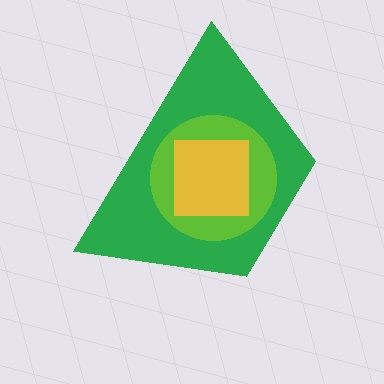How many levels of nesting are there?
3.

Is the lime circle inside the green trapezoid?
Yes.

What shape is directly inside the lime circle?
The yellow square.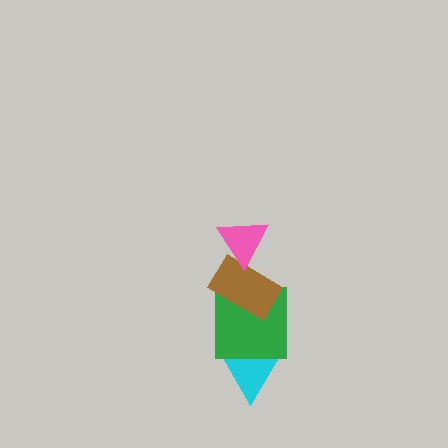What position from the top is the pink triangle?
The pink triangle is 1st from the top.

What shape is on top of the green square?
The brown rectangle is on top of the green square.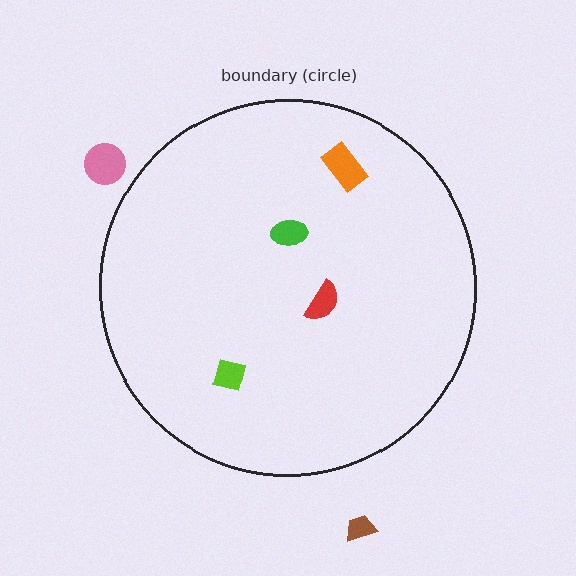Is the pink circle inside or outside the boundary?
Outside.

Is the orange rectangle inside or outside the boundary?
Inside.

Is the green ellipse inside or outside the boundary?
Inside.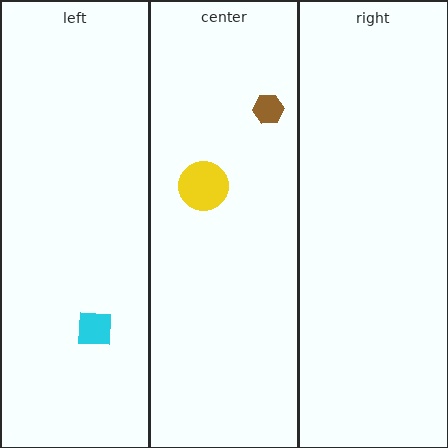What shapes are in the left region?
The cyan square.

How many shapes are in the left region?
1.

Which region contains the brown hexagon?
The center region.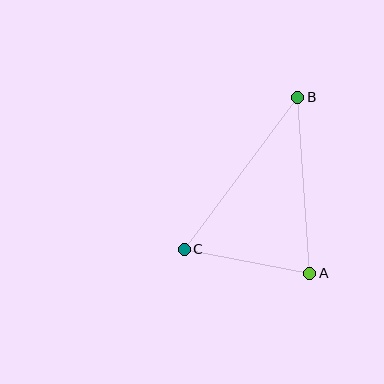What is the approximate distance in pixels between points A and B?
The distance between A and B is approximately 176 pixels.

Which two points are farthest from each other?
Points B and C are farthest from each other.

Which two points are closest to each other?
Points A and C are closest to each other.